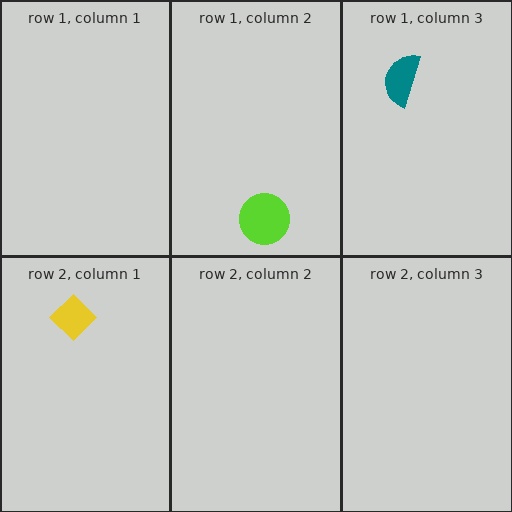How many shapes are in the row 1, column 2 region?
1.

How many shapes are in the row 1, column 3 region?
1.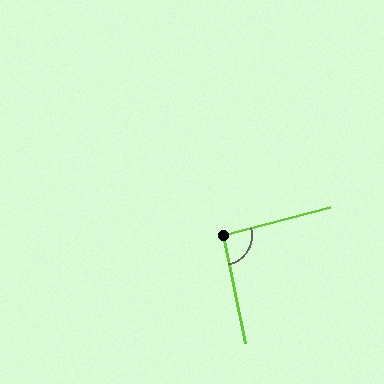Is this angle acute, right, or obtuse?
It is approximately a right angle.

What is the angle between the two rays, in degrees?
Approximately 93 degrees.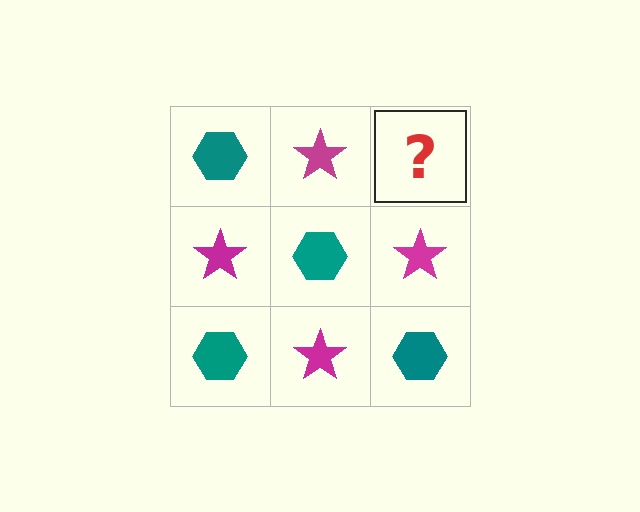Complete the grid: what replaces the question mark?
The question mark should be replaced with a teal hexagon.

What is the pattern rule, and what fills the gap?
The rule is that it alternates teal hexagon and magenta star in a checkerboard pattern. The gap should be filled with a teal hexagon.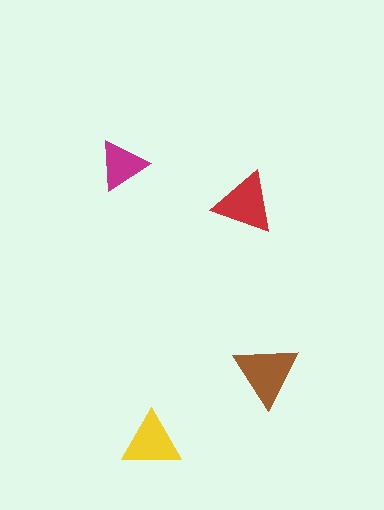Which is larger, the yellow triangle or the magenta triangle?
The yellow one.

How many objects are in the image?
There are 4 objects in the image.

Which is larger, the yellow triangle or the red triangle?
The red one.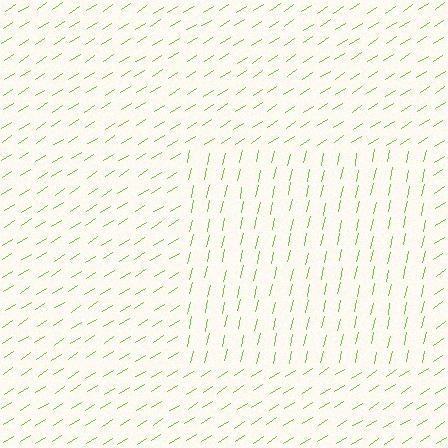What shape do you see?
I see a rectangle.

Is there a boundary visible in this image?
Yes, there is a texture boundary formed by a change in line orientation.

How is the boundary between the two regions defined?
The boundary is defined purely by a change in line orientation (approximately 45 degrees difference). All lines are the same color and thickness.